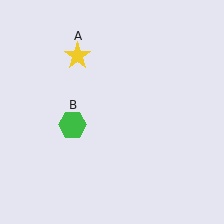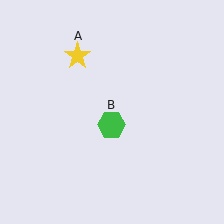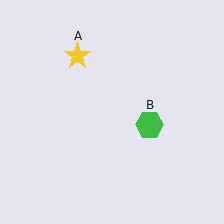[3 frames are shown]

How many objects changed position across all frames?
1 object changed position: green hexagon (object B).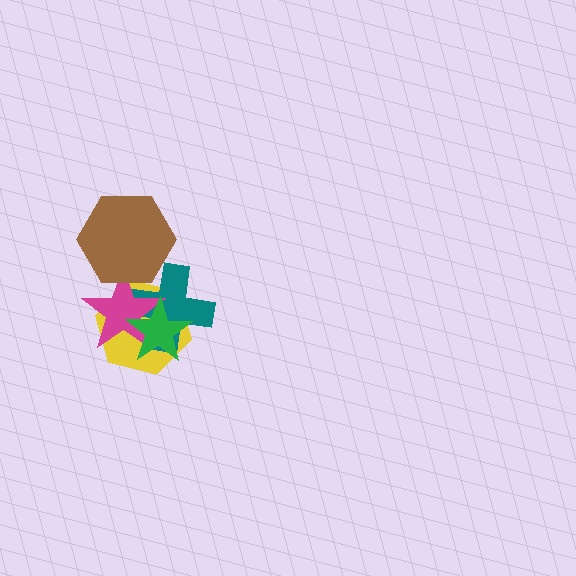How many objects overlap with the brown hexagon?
3 objects overlap with the brown hexagon.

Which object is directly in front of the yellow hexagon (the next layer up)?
The teal cross is directly in front of the yellow hexagon.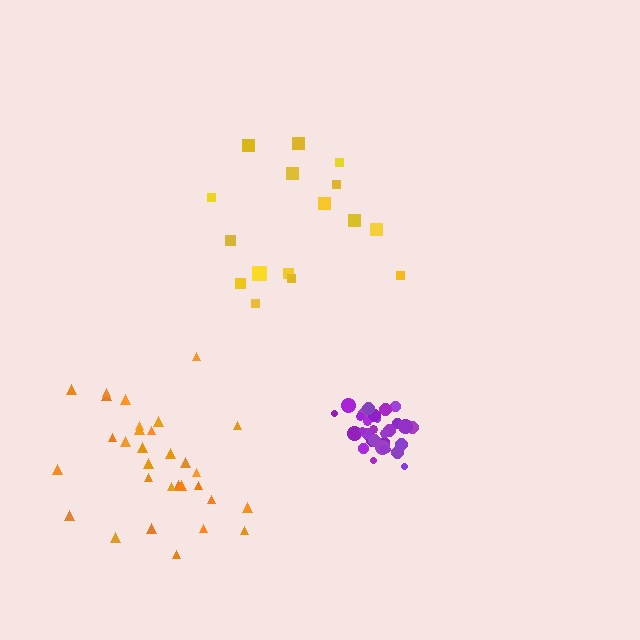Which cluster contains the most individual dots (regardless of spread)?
Purple (33).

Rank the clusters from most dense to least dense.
purple, orange, yellow.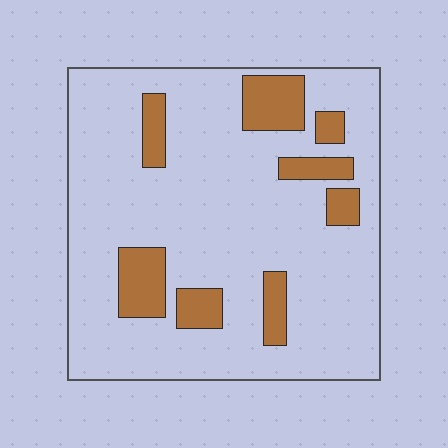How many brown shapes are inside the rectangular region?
8.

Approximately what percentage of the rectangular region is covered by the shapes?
Approximately 15%.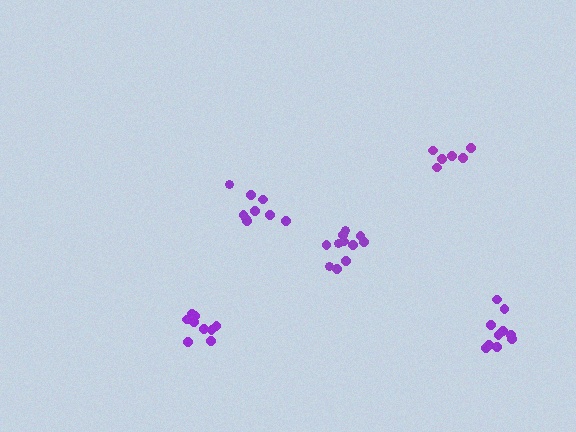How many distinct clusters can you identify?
There are 5 distinct clusters.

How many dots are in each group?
Group 1: 6 dots, Group 2: 11 dots, Group 3: 10 dots, Group 4: 9 dots, Group 5: 9 dots (45 total).